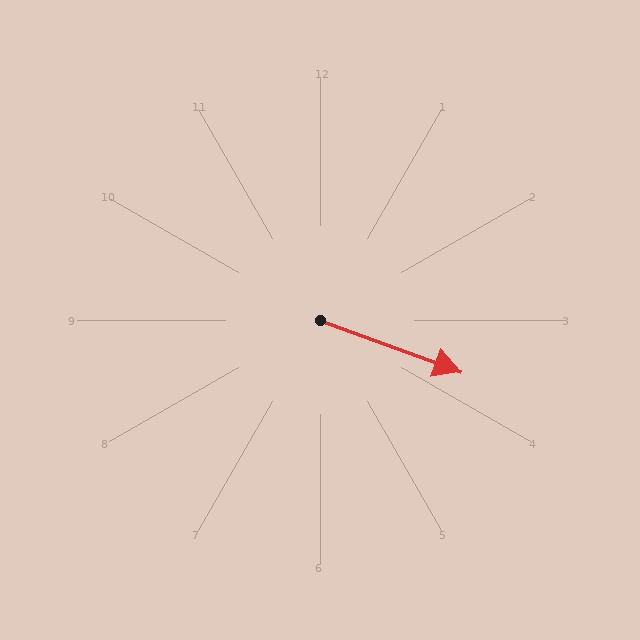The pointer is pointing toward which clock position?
Roughly 4 o'clock.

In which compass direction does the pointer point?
East.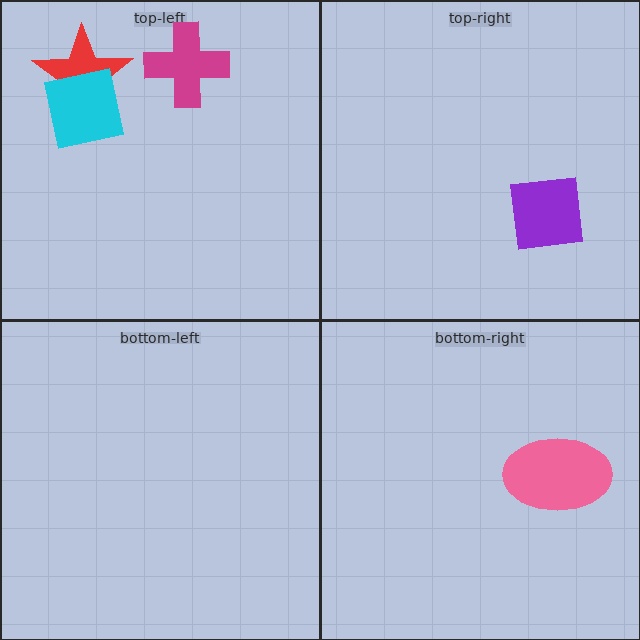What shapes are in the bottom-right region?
The pink ellipse.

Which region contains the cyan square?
The top-left region.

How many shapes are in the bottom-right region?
1.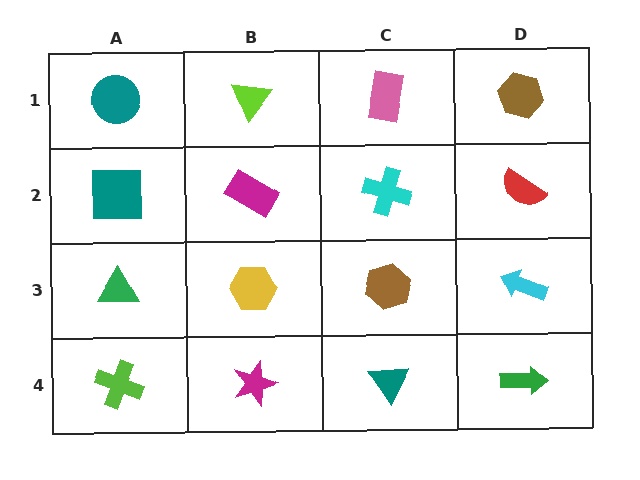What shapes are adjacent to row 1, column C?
A cyan cross (row 2, column C), a lime triangle (row 1, column B), a brown hexagon (row 1, column D).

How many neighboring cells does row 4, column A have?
2.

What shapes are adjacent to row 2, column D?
A brown hexagon (row 1, column D), a cyan arrow (row 3, column D), a cyan cross (row 2, column C).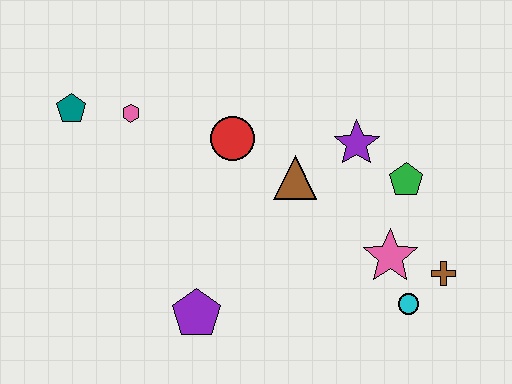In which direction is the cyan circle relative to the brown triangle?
The cyan circle is below the brown triangle.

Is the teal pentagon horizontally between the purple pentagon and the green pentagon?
No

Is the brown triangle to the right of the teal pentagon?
Yes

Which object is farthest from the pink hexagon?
The brown cross is farthest from the pink hexagon.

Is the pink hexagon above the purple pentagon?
Yes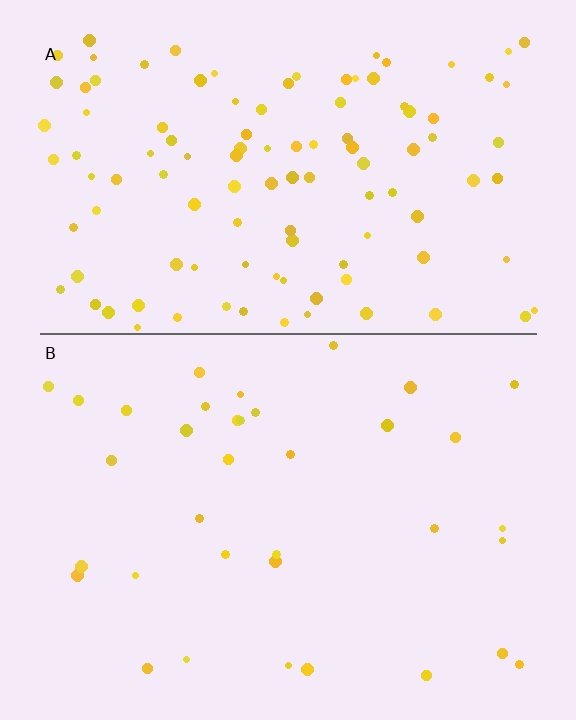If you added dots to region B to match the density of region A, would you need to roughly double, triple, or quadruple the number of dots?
Approximately triple.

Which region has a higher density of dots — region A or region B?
A (the top).